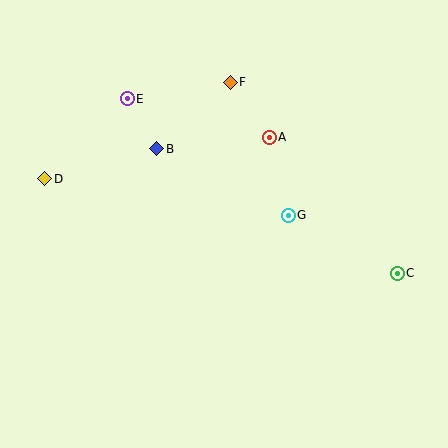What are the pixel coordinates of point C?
Point C is at (397, 273).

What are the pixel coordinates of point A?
Point A is at (269, 137).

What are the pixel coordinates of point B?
Point B is at (157, 149).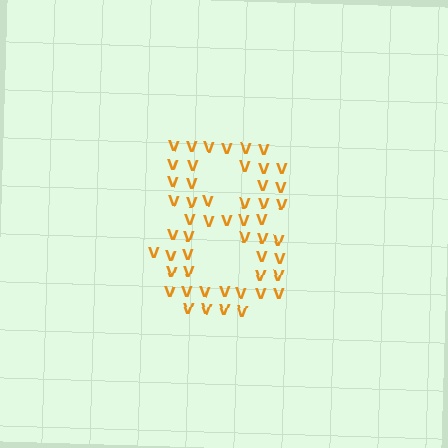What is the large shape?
The large shape is the digit 8.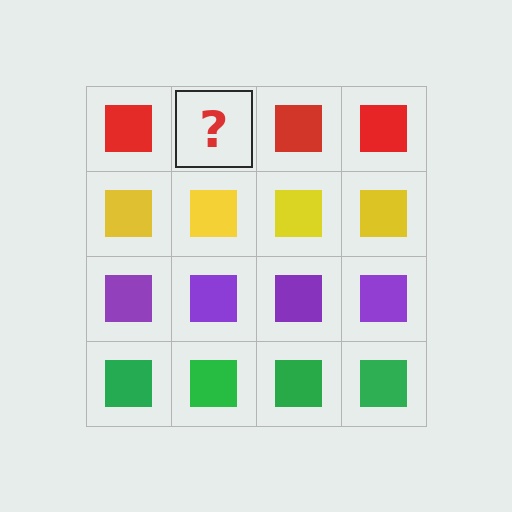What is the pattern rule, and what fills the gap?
The rule is that each row has a consistent color. The gap should be filled with a red square.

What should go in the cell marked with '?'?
The missing cell should contain a red square.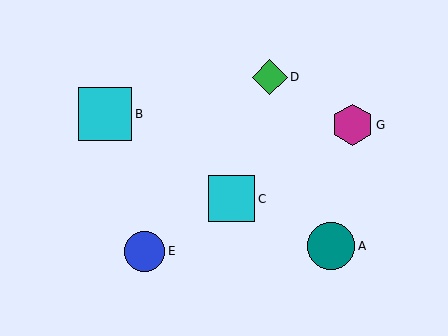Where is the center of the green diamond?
The center of the green diamond is at (270, 77).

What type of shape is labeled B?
Shape B is a cyan square.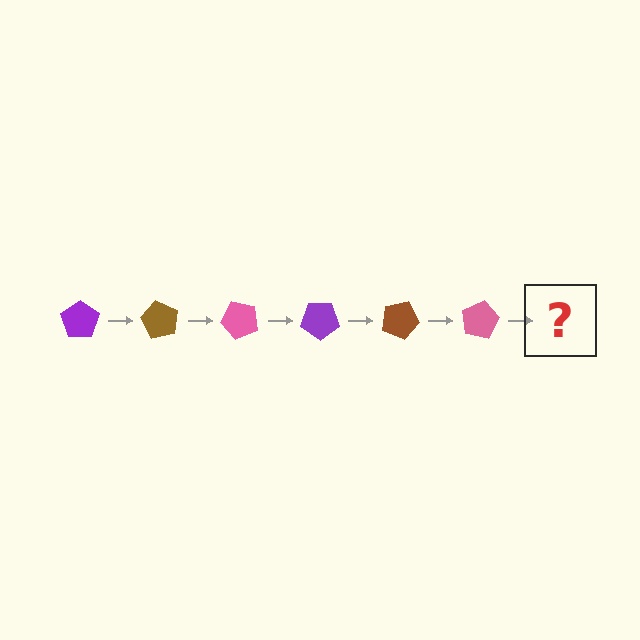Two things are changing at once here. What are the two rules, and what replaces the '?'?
The two rules are that it rotates 60 degrees each step and the color cycles through purple, brown, and pink. The '?' should be a purple pentagon, rotated 360 degrees from the start.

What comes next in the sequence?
The next element should be a purple pentagon, rotated 360 degrees from the start.